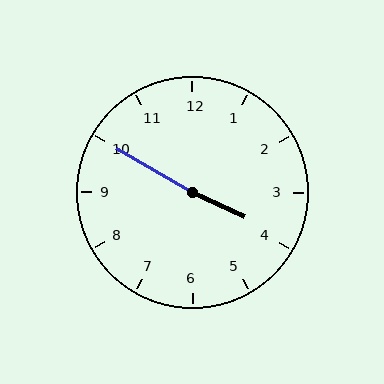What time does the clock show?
3:50.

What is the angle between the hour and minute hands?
Approximately 175 degrees.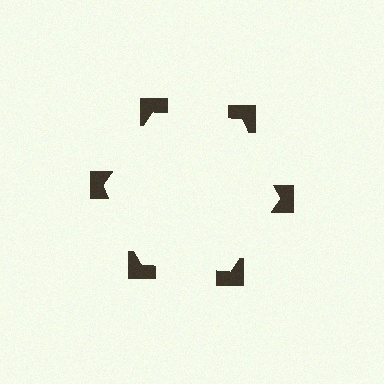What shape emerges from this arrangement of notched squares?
An illusory hexagon — its edges are inferred from the aligned wedge cuts in the notched squares, not physically drawn.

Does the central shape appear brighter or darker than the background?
It typically appears slightly brighter than the background, even though no actual brightness change is drawn.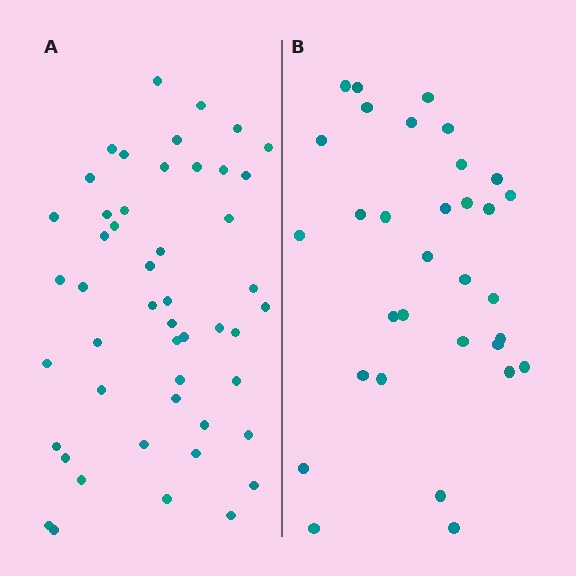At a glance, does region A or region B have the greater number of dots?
Region A (the left region) has more dots.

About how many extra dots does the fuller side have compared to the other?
Region A has approximately 15 more dots than region B.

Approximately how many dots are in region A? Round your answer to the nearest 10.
About 50 dots. (The exact count is 49, which rounds to 50.)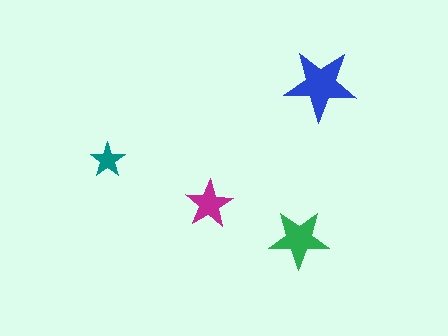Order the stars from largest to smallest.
the blue one, the green one, the magenta one, the teal one.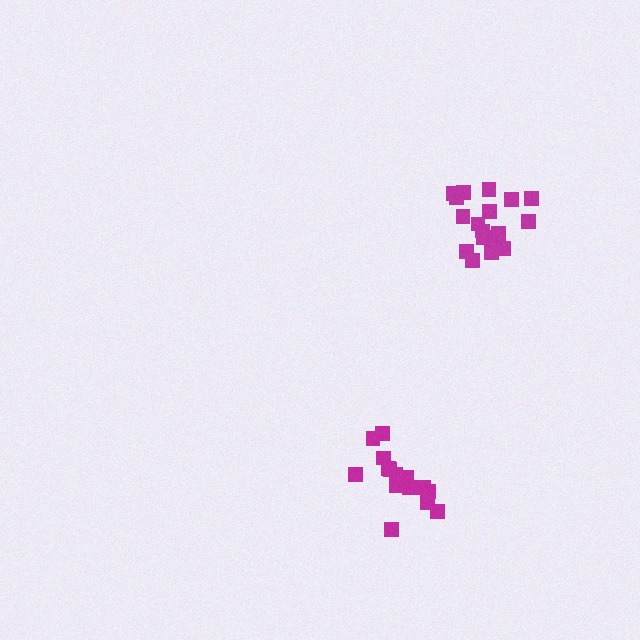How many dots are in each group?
Group 1: 15 dots, Group 2: 18 dots (33 total).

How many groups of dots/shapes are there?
There are 2 groups.